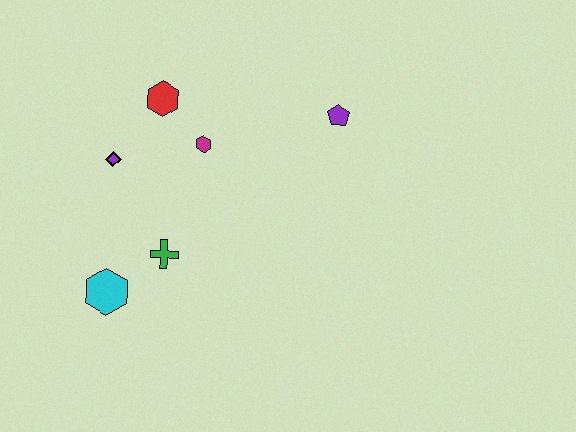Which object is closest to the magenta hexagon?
The red hexagon is closest to the magenta hexagon.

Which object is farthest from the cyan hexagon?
The purple pentagon is farthest from the cyan hexagon.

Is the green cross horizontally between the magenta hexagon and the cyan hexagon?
Yes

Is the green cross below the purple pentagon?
Yes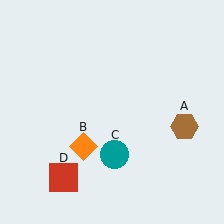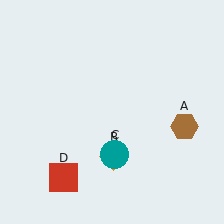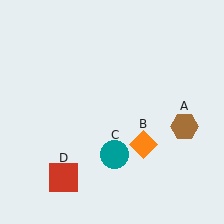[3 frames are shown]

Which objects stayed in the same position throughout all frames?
Brown hexagon (object A) and teal circle (object C) and red square (object D) remained stationary.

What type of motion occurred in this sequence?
The orange diamond (object B) rotated counterclockwise around the center of the scene.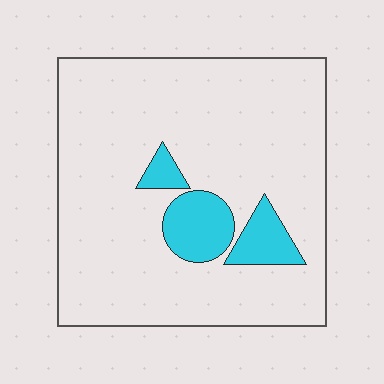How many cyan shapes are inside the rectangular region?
3.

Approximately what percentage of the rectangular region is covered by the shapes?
Approximately 10%.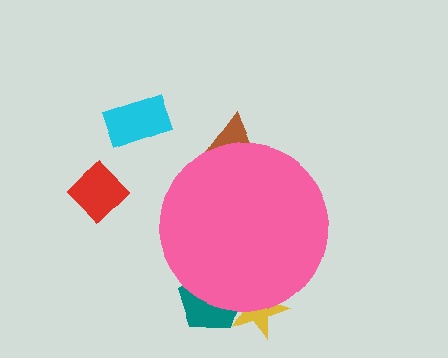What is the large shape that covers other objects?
A pink circle.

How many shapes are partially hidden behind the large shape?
3 shapes are partially hidden.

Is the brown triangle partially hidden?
Yes, the brown triangle is partially hidden behind the pink circle.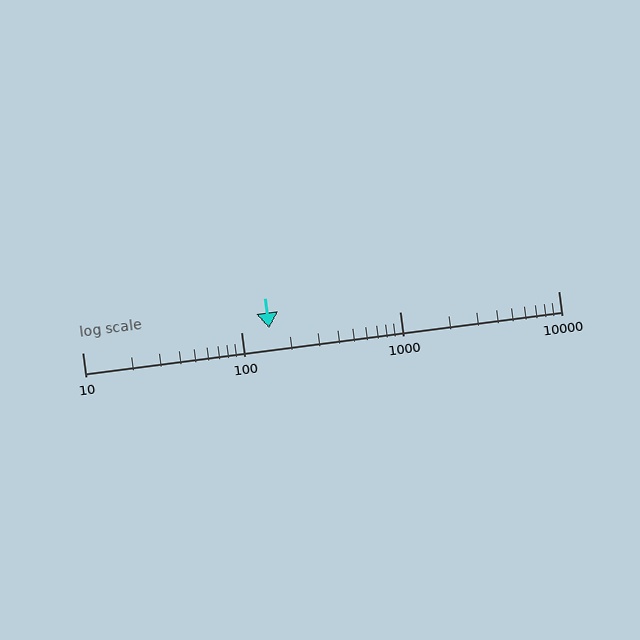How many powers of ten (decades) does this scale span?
The scale spans 3 decades, from 10 to 10000.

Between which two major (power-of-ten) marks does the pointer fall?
The pointer is between 100 and 1000.